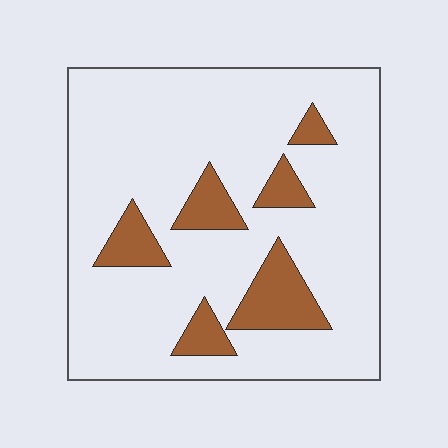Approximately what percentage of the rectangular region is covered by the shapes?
Approximately 15%.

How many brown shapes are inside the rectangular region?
6.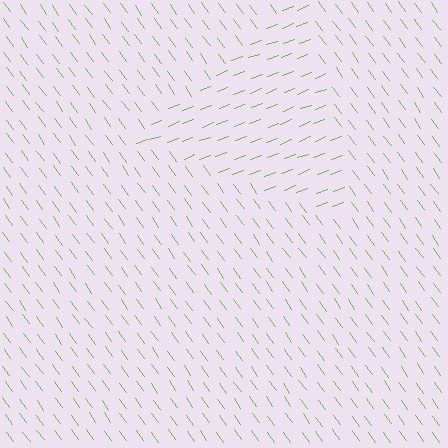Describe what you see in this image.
The image is filled with small lime line segments. A triangle region in the image has lines oriented differently from the surrounding lines, creating a visible texture boundary.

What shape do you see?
I see a triangle.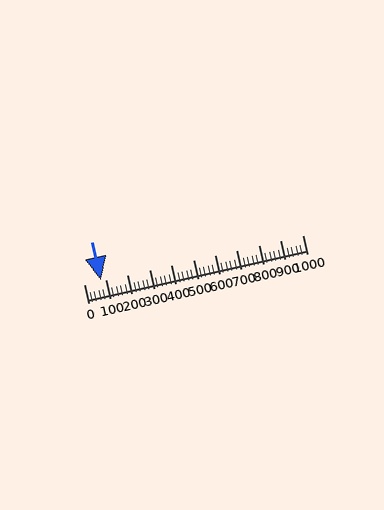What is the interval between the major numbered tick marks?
The major tick marks are spaced 100 units apart.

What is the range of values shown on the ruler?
The ruler shows values from 0 to 1000.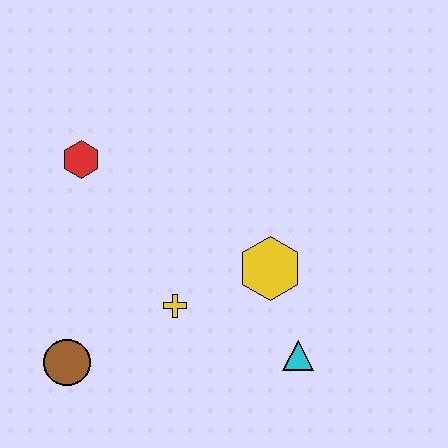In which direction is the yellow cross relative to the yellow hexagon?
The yellow cross is to the left of the yellow hexagon.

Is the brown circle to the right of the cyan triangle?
No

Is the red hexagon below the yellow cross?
No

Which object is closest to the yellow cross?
The yellow hexagon is closest to the yellow cross.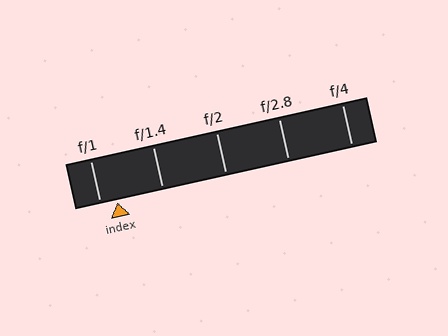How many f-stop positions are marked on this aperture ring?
There are 5 f-stop positions marked.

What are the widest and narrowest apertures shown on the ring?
The widest aperture shown is f/1 and the narrowest is f/4.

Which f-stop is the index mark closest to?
The index mark is closest to f/1.